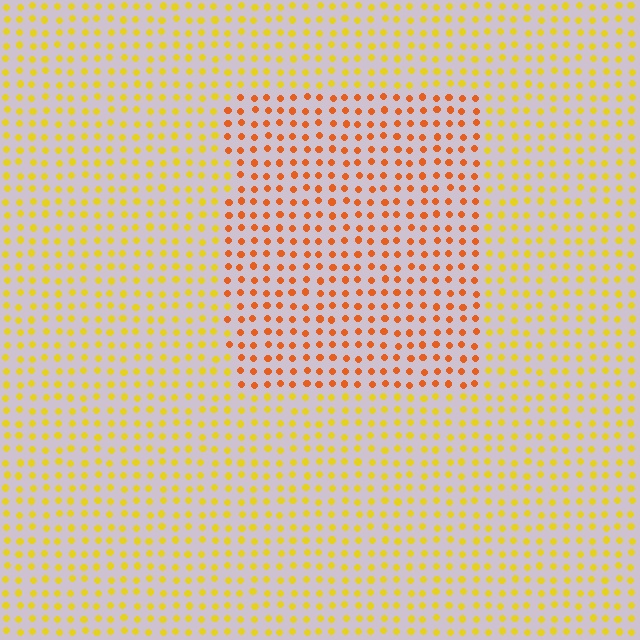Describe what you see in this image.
The image is filled with small yellow elements in a uniform arrangement. A rectangle-shaped region is visible where the elements are tinted to a slightly different hue, forming a subtle color boundary.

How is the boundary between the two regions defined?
The boundary is defined purely by a slight shift in hue (about 35 degrees). Spacing, size, and orientation are identical on both sides.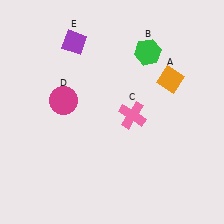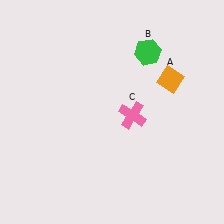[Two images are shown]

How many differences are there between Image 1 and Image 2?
There are 2 differences between the two images.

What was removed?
The purple diamond (E), the magenta circle (D) were removed in Image 2.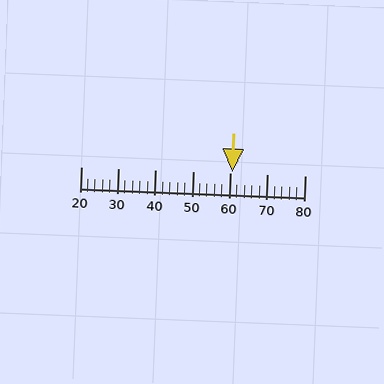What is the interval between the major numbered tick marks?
The major tick marks are spaced 10 units apart.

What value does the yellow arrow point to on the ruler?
The yellow arrow points to approximately 61.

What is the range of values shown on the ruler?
The ruler shows values from 20 to 80.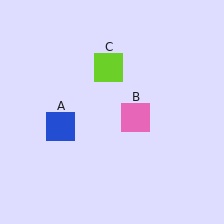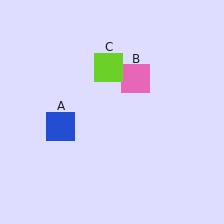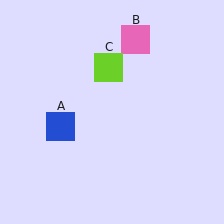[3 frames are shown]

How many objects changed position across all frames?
1 object changed position: pink square (object B).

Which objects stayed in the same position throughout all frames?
Blue square (object A) and lime square (object C) remained stationary.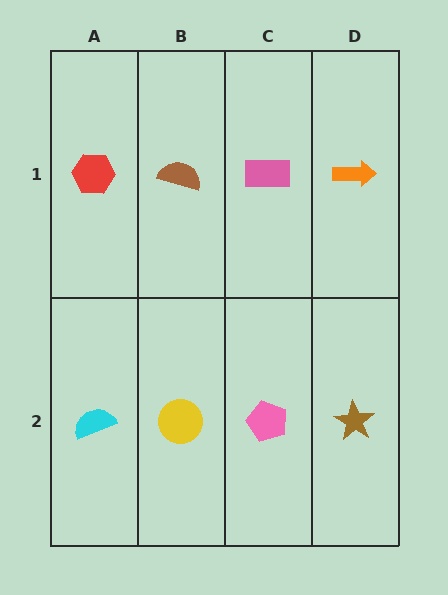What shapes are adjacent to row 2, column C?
A pink rectangle (row 1, column C), a yellow circle (row 2, column B), a brown star (row 2, column D).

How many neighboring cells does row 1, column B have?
3.